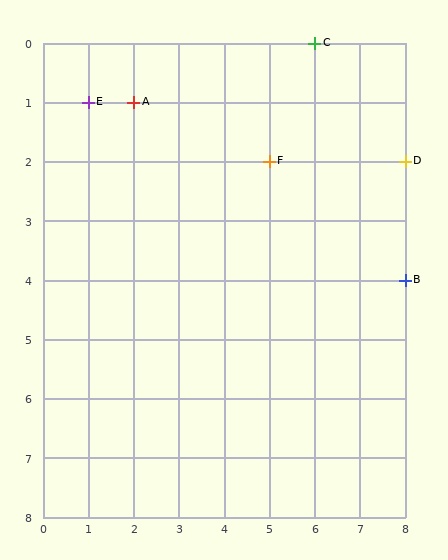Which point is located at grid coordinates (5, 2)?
Point F is at (5, 2).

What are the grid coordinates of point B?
Point B is at grid coordinates (8, 4).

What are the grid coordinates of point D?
Point D is at grid coordinates (8, 2).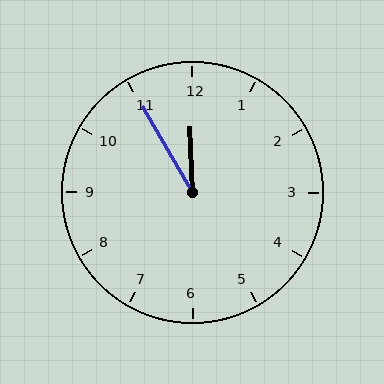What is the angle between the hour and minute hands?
Approximately 28 degrees.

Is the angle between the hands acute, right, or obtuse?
It is acute.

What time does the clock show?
11:55.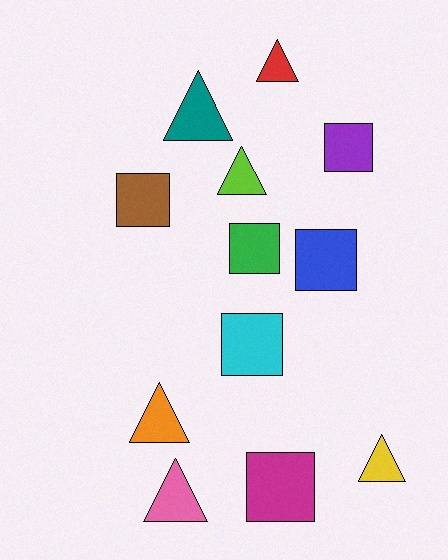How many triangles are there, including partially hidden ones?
There are 6 triangles.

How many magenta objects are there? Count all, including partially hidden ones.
There is 1 magenta object.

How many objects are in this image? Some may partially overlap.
There are 12 objects.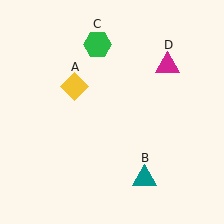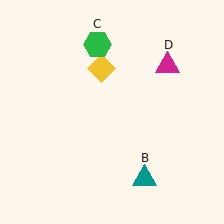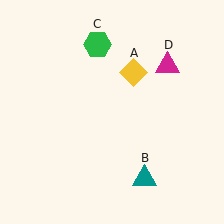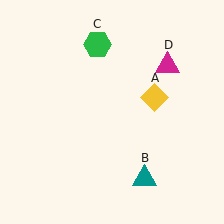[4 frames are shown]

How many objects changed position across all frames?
1 object changed position: yellow diamond (object A).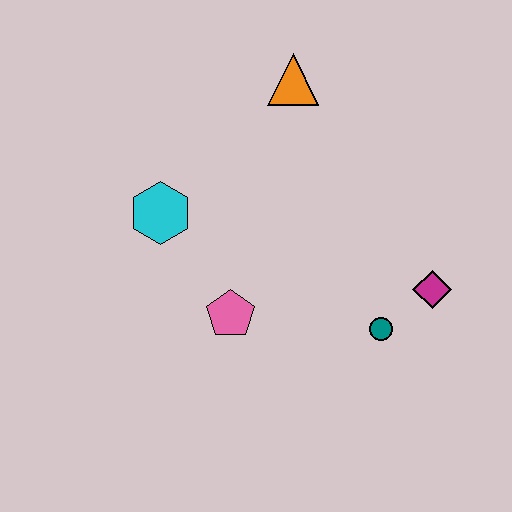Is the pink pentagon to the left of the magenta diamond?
Yes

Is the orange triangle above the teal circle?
Yes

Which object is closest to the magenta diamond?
The teal circle is closest to the magenta diamond.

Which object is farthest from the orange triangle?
The teal circle is farthest from the orange triangle.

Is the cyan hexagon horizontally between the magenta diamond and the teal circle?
No